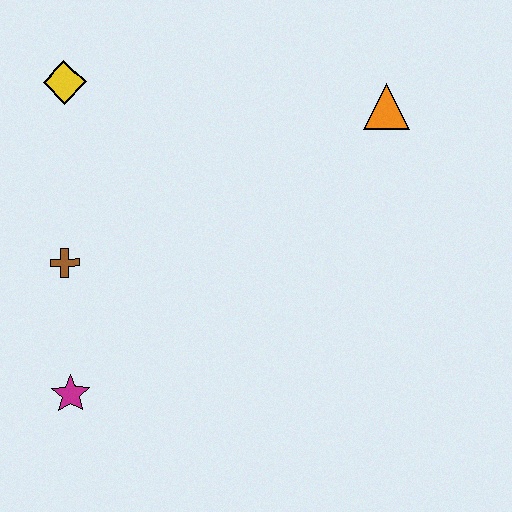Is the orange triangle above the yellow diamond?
No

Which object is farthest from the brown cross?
The orange triangle is farthest from the brown cross.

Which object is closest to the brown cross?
The magenta star is closest to the brown cross.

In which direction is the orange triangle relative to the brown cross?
The orange triangle is to the right of the brown cross.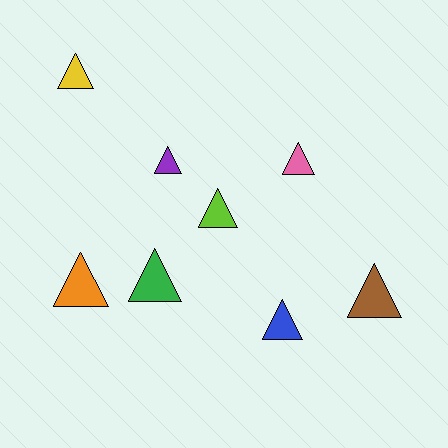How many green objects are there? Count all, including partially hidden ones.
There is 1 green object.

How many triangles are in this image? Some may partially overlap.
There are 8 triangles.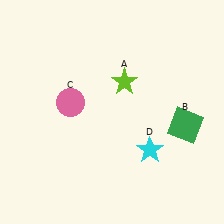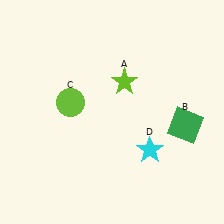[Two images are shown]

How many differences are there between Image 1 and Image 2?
There is 1 difference between the two images.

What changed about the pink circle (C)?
In Image 1, C is pink. In Image 2, it changed to lime.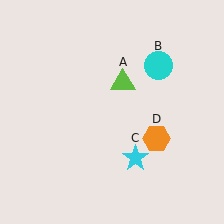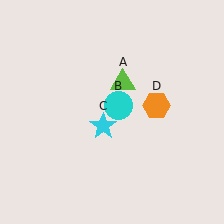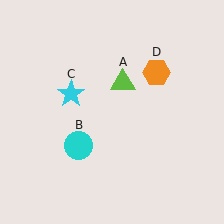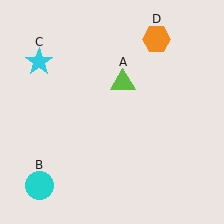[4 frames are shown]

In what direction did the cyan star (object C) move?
The cyan star (object C) moved up and to the left.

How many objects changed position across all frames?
3 objects changed position: cyan circle (object B), cyan star (object C), orange hexagon (object D).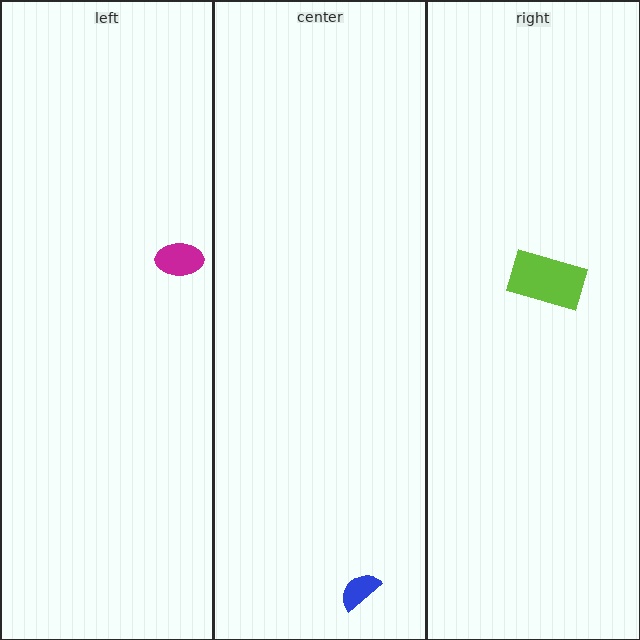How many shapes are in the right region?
1.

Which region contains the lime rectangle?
The right region.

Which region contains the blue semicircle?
The center region.